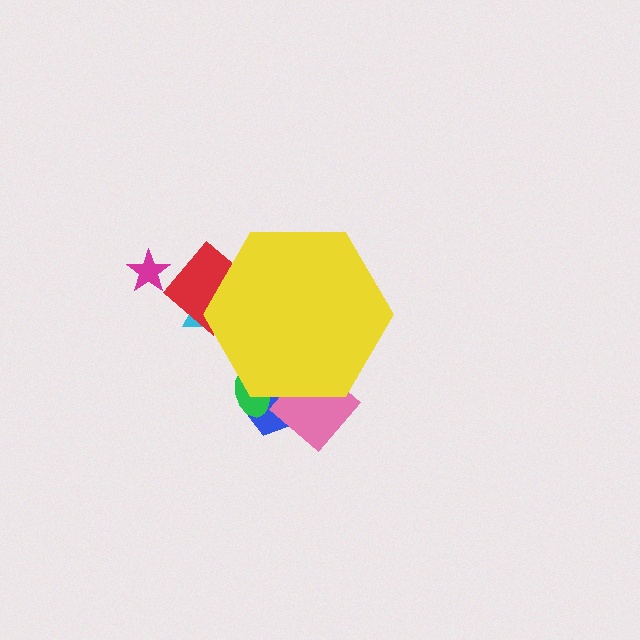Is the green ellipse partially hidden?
Yes, the green ellipse is partially hidden behind the yellow hexagon.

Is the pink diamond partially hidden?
Yes, the pink diamond is partially hidden behind the yellow hexagon.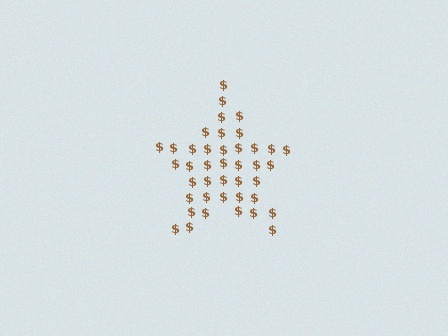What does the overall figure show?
The overall figure shows a star.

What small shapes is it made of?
It is made of small dollar signs.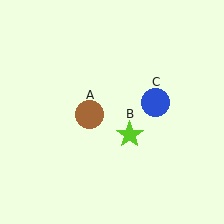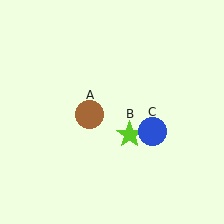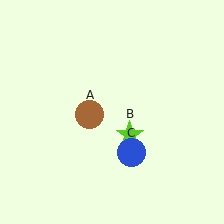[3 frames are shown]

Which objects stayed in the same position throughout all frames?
Brown circle (object A) and lime star (object B) remained stationary.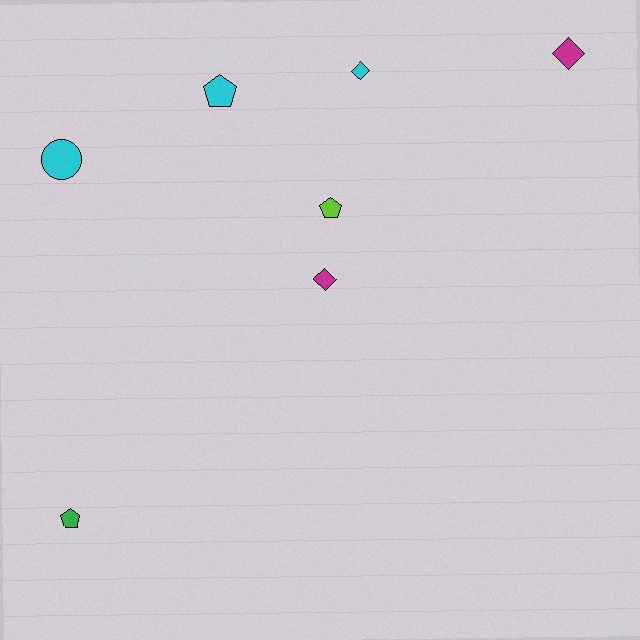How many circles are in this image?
There is 1 circle.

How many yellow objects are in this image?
There are no yellow objects.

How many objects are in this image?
There are 7 objects.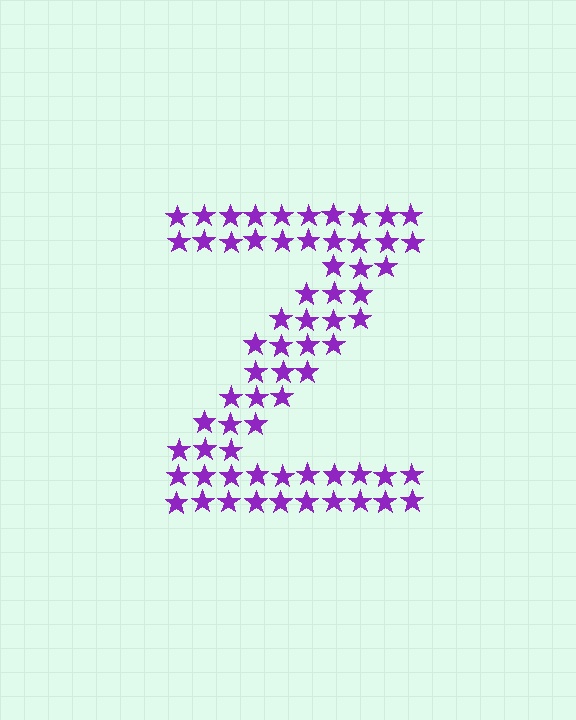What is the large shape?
The large shape is the letter Z.